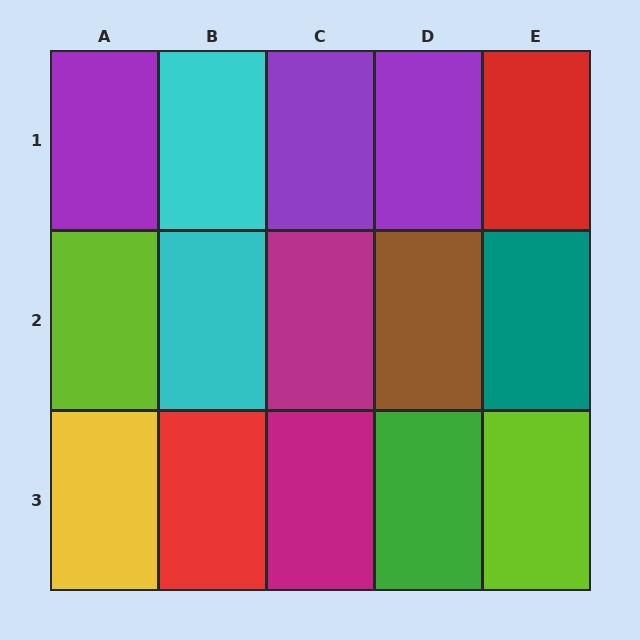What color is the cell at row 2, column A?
Lime.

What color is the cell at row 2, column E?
Teal.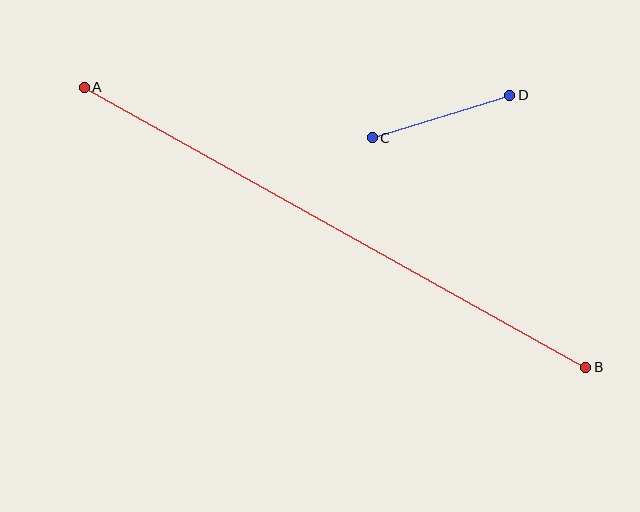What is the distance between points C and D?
The distance is approximately 144 pixels.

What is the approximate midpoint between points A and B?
The midpoint is at approximately (335, 227) pixels.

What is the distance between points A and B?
The distance is approximately 574 pixels.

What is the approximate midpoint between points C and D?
The midpoint is at approximately (441, 117) pixels.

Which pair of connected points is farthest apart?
Points A and B are farthest apart.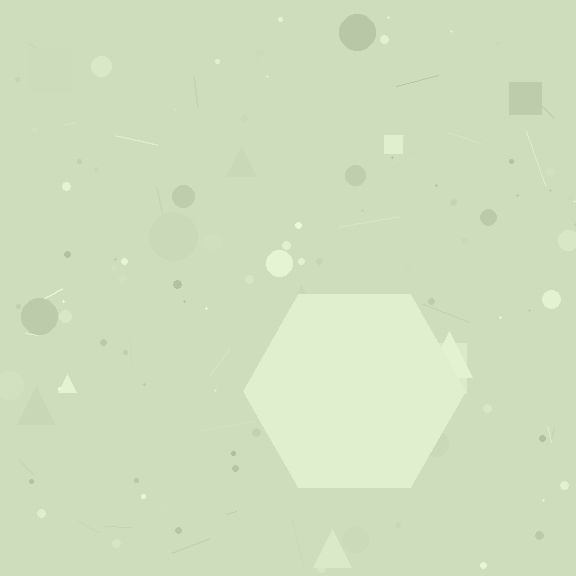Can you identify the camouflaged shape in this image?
The camouflaged shape is a hexagon.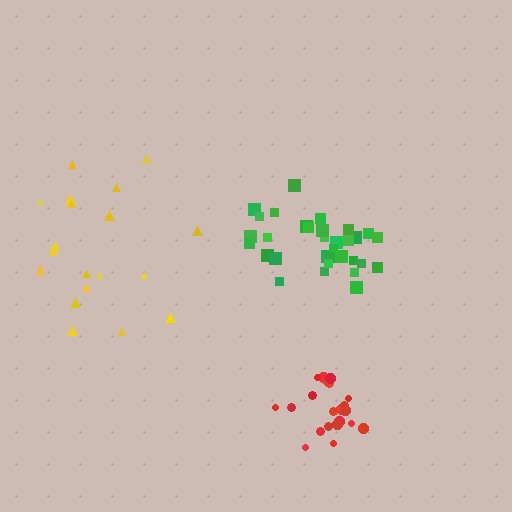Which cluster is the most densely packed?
Red.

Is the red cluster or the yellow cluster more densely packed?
Red.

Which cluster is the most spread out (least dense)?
Yellow.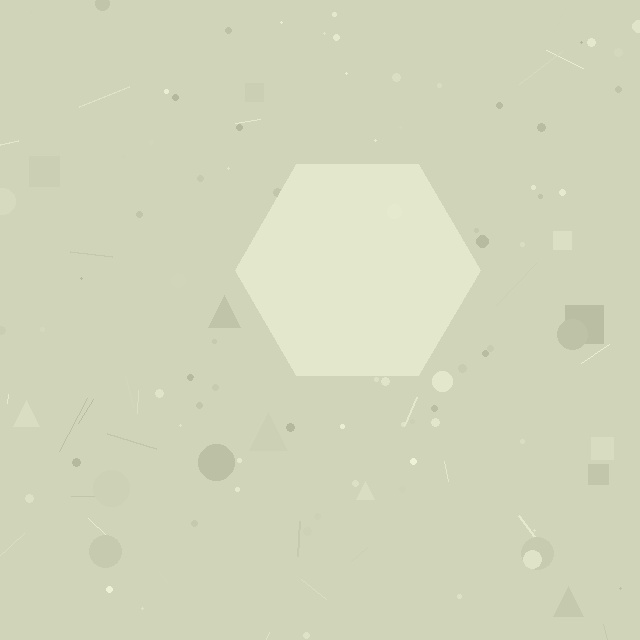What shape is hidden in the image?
A hexagon is hidden in the image.